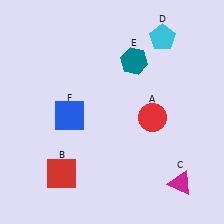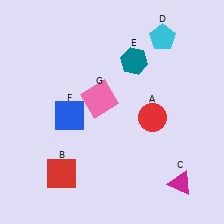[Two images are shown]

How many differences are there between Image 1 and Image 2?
There is 1 difference between the two images.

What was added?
A pink square (G) was added in Image 2.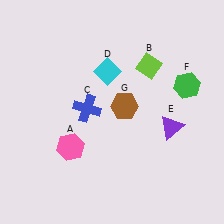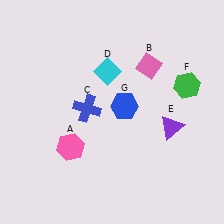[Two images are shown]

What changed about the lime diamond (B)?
In Image 1, B is lime. In Image 2, it changed to pink.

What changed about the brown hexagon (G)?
In Image 1, G is brown. In Image 2, it changed to blue.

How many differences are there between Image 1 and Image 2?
There are 2 differences between the two images.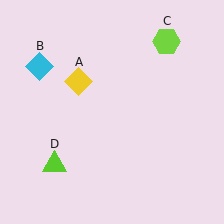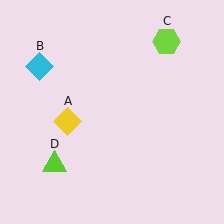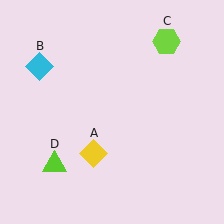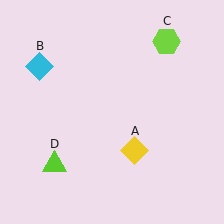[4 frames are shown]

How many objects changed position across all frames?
1 object changed position: yellow diamond (object A).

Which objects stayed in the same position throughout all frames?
Cyan diamond (object B) and lime hexagon (object C) and lime triangle (object D) remained stationary.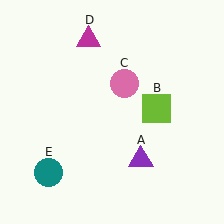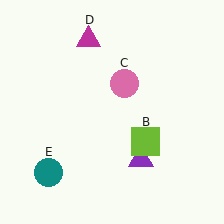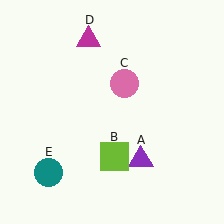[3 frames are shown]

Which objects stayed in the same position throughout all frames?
Purple triangle (object A) and pink circle (object C) and magenta triangle (object D) and teal circle (object E) remained stationary.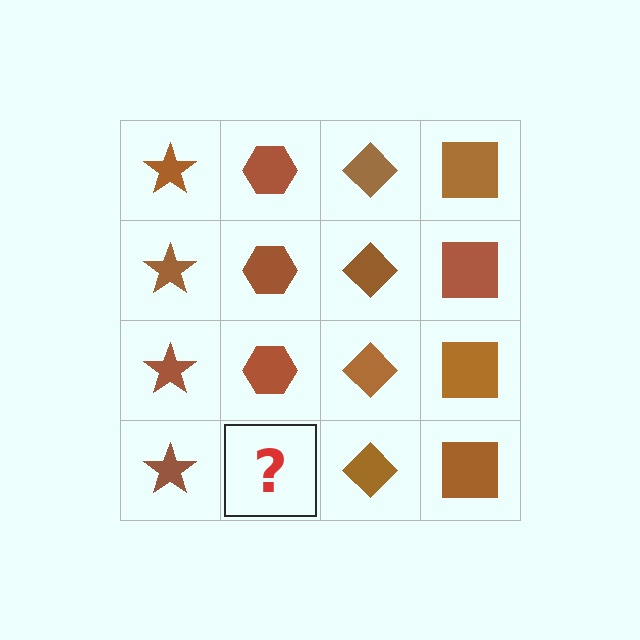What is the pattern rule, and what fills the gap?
The rule is that each column has a consistent shape. The gap should be filled with a brown hexagon.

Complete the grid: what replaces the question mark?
The question mark should be replaced with a brown hexagon.